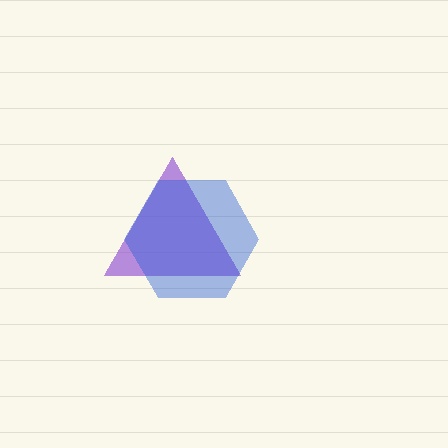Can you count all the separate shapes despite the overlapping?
Yes, there are 2 separate shapes.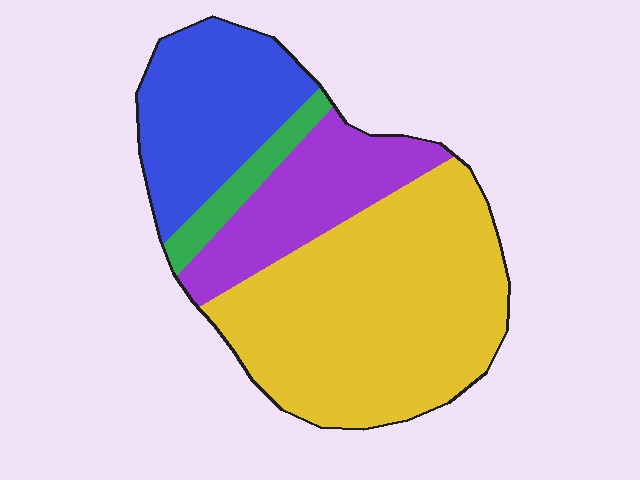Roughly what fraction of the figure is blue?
Blue covers 23% of the figure.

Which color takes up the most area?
Yellow, at roughly 50%.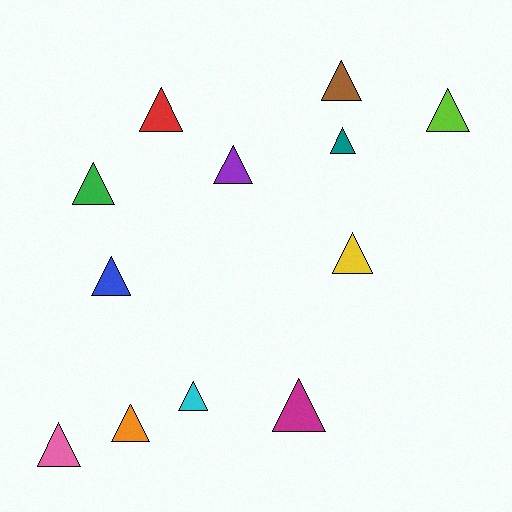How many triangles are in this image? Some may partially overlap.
There are 12 triangles.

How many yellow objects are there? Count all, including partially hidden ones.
There is 1 yellow object.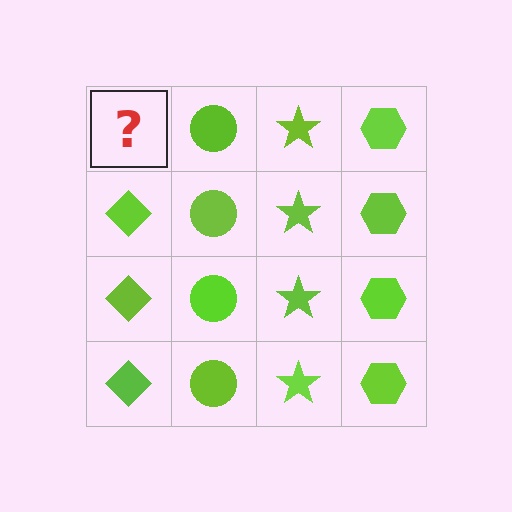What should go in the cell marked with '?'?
The missing cell should contain a lime diamond.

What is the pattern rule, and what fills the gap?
The rule is that each column has a consistent shape. The gap should be filled with a lime diamond.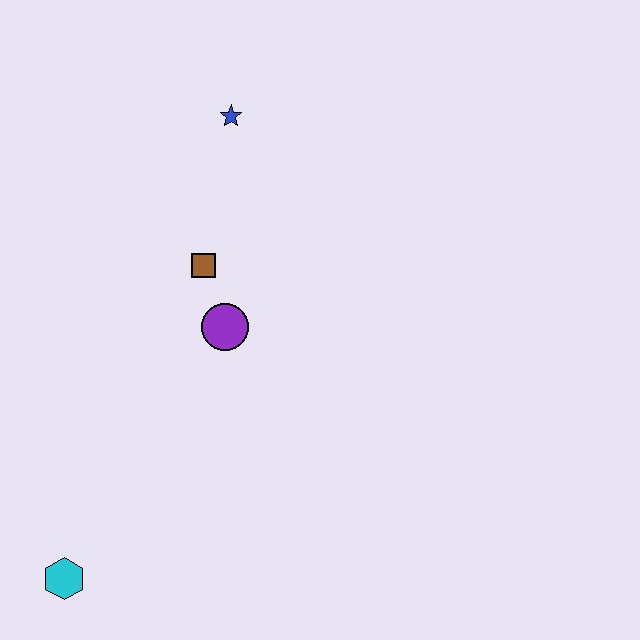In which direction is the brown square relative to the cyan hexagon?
The brown square is above the cyan hexagon.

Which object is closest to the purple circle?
The brown square is closest to the purple circle.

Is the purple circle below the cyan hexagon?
No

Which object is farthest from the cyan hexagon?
The blue star is farthest from the cyan hexagon.